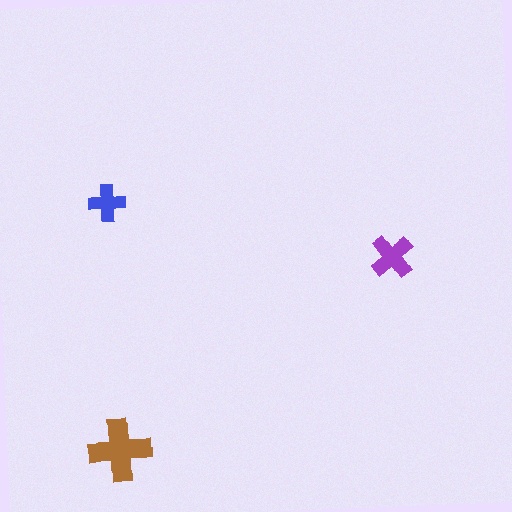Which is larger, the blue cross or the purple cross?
The purple one.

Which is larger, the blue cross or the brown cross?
The brown one.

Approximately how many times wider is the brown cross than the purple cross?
About 1.5 times wider.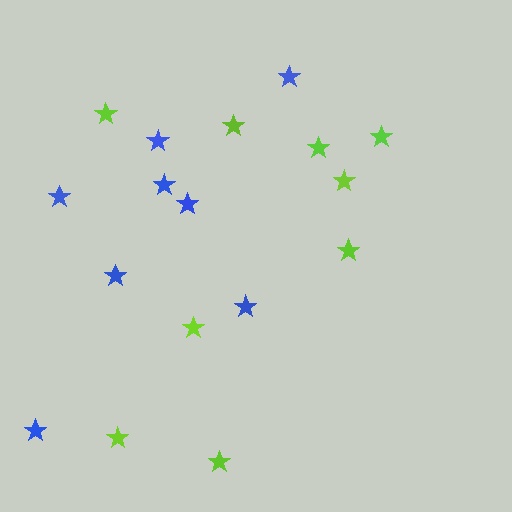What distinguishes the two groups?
There are 2 groups: one group of blue stars (8) and one group of lime stars (9).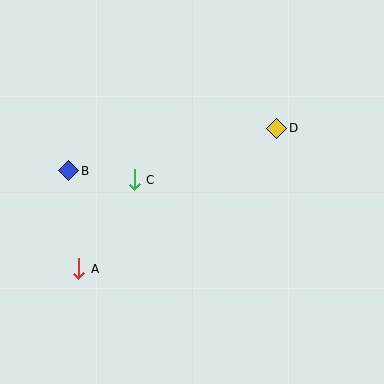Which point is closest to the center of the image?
Point C at (134, 180) is closest to the center.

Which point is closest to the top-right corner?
Point D is closest to the top-right corner.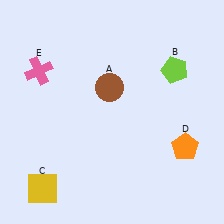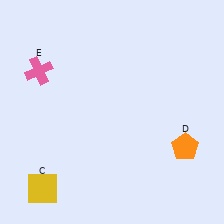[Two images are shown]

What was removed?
The lime pentagon (B), the brown circle (A) were removed in Image 2.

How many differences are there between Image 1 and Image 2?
There are 2 differences between the two images.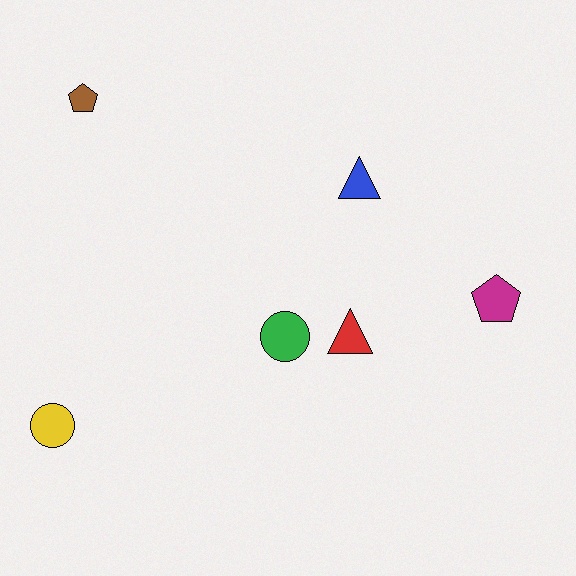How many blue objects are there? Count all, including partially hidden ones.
There is 1 blue object.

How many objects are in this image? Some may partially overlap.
There are 6 objects.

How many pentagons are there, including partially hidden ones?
There are 2 pentagons.